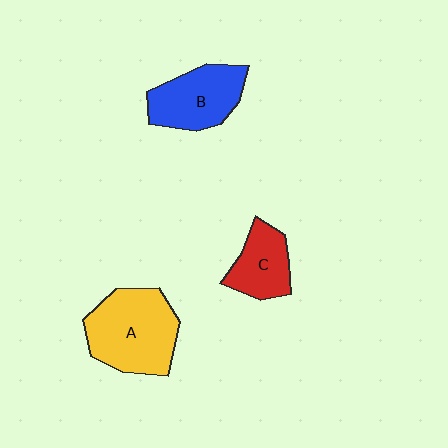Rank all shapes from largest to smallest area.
From largest to smallest: A (yellow), B (blue), C (red).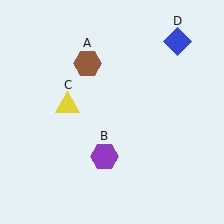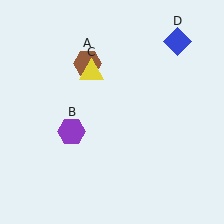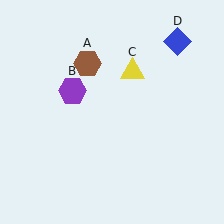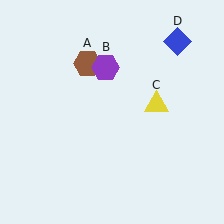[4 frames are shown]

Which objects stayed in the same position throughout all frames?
Brown hexagon (object A) and blue diamond (object D) remained stationary.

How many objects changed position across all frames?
2 objects changed position: purple hexagon (object B), yellow triangle (object C).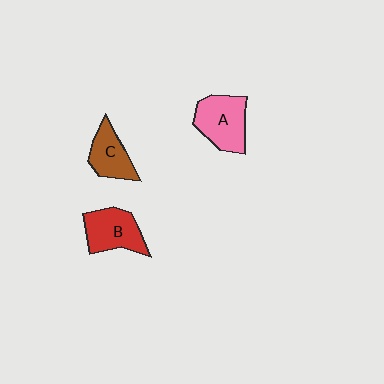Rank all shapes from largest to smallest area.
From largest to smallest: A (pink), B (red), C (brown).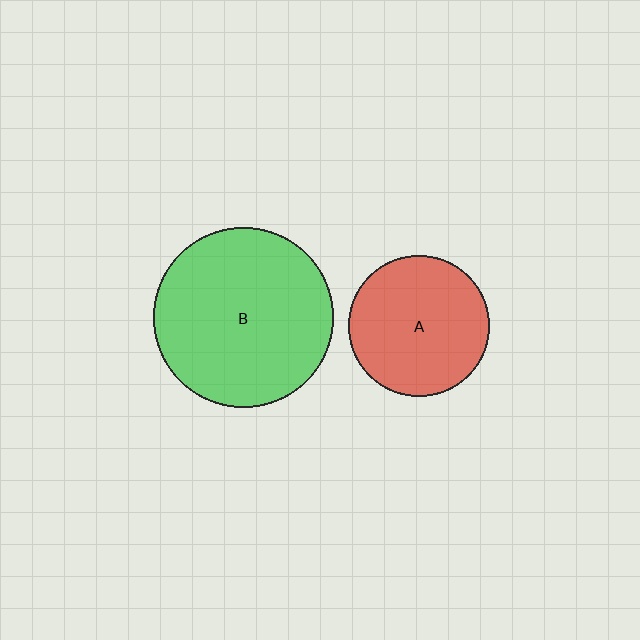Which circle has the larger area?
Circle B (green).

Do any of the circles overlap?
No, none of the circles overlap.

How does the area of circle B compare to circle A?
Approximately 1.6 times.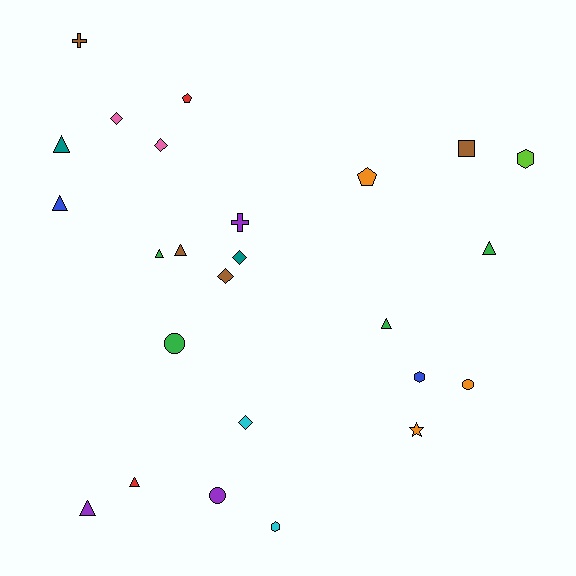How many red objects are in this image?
There are 2 red objects.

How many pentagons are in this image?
There are 2 pentagons.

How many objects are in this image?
There are 25 objects.